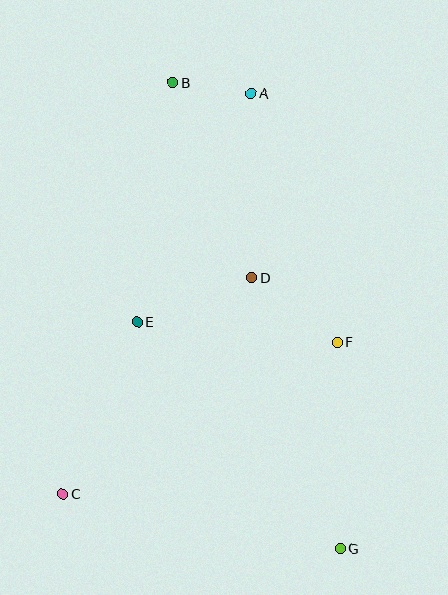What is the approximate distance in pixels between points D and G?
The distance between D and G is approximately 285 pixels.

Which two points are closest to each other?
Points A and B are closest to each other.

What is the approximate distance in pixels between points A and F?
The distance between A and F is approximately 263 pixels.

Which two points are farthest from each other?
Points B and G are farthest from each other.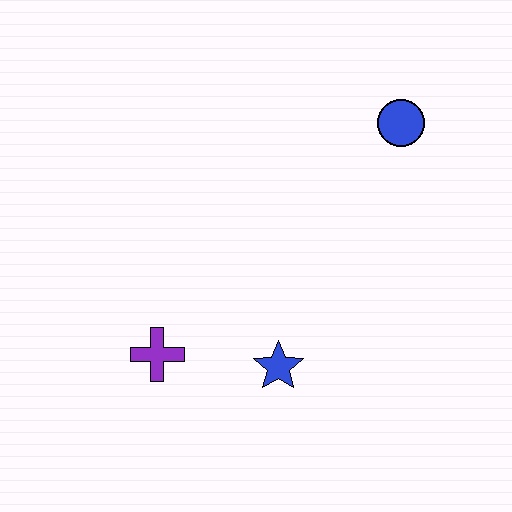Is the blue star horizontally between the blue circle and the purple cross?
Yes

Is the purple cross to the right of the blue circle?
No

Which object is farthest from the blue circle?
The purple cross is farthest from the blue circle.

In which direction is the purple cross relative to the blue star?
The purple cross is to the left of the blue star.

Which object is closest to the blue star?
The purple cross is closest to the blue star.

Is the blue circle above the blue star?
Yes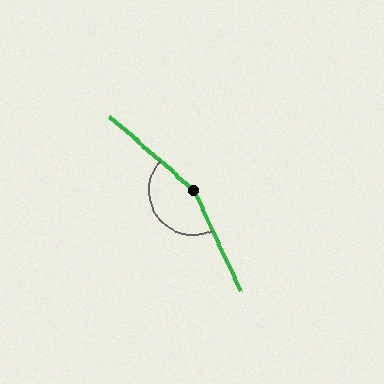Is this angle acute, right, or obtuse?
It is obtuse.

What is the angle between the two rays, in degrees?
Approximately 156 degrees.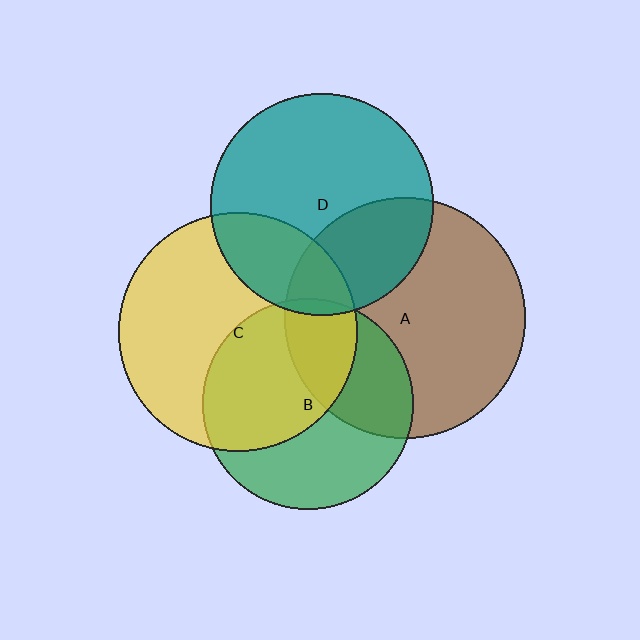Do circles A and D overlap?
Yes.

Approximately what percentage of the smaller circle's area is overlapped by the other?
Approximately 30%.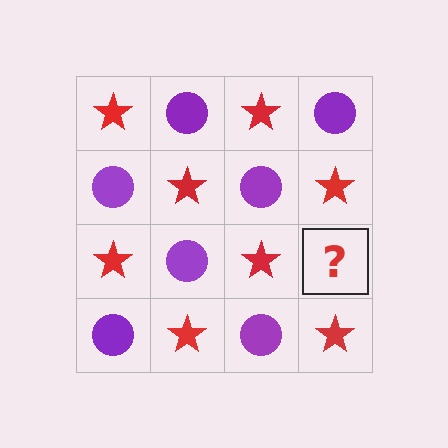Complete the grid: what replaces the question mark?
The question mark should be replaced with a purple circle.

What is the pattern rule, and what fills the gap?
The rule is that it alternates red star and purple circle in a checkerboard pattern. The gap should be filled with a purple circle.